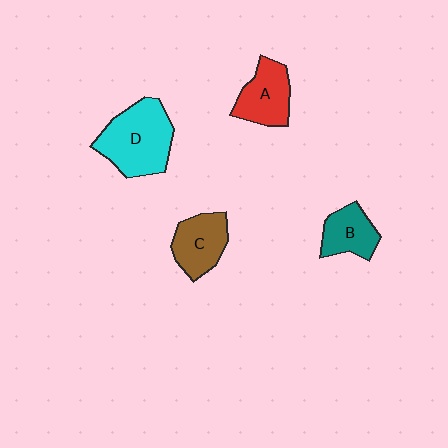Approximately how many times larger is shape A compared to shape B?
Approximately 1.2 times.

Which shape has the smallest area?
Shape B (teal).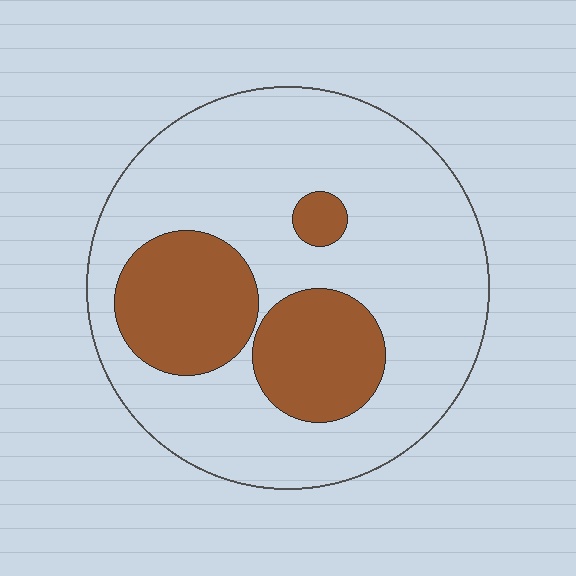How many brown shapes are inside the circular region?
3.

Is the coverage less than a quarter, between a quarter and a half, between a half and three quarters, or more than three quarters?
Between a quarter and a half.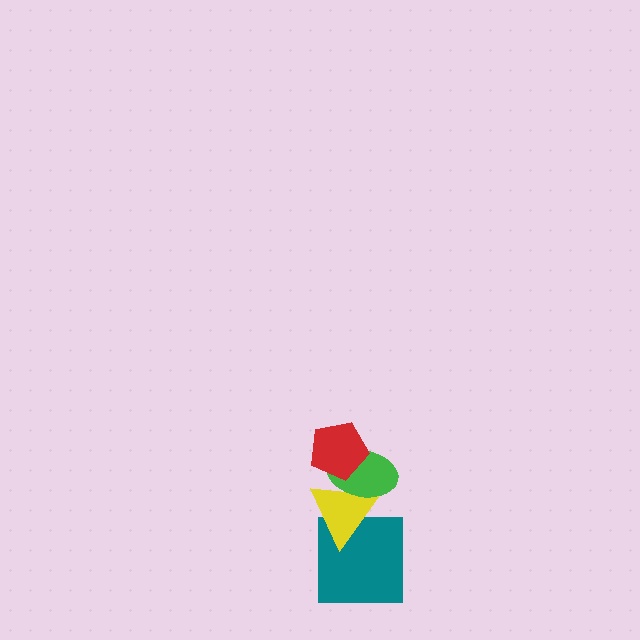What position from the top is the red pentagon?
The red pentagon is 1st from the top.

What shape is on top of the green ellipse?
The red pentagon is on top of the green ellipse.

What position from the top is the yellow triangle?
The yellow triangle is 3rd from the top.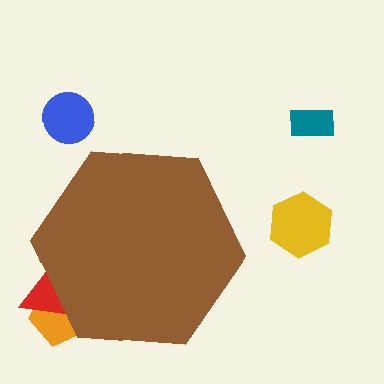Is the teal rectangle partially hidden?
No, the teal rectangle is fully visible.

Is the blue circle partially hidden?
No, the blue circle is fully visible.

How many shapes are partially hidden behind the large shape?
2 shapes are partially hidden.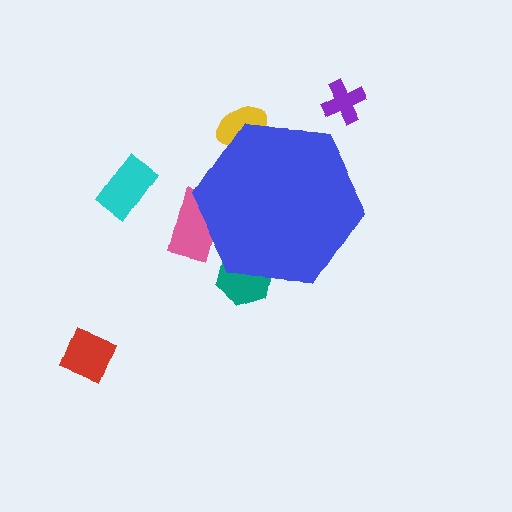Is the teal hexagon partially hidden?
Yes, the teal hexagon is partially hidden behind the blue hexagon.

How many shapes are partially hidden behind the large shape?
3 shapes are partially hidden.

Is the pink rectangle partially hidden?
Yes, the pink rectangle is partially hidden behind the blue hexagon.